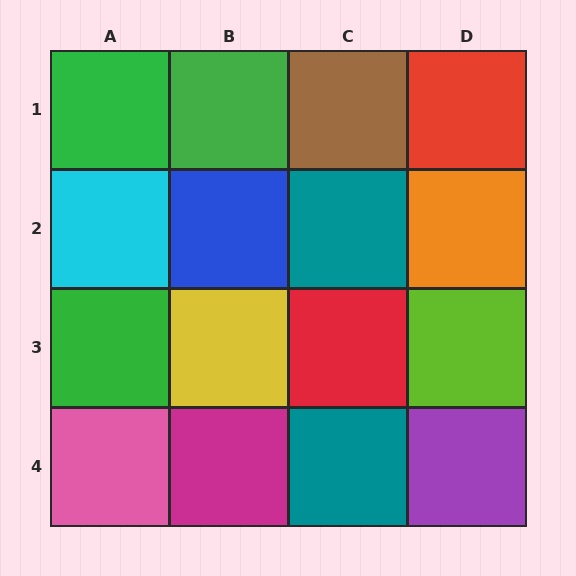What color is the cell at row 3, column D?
Lime.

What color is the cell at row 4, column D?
Purple.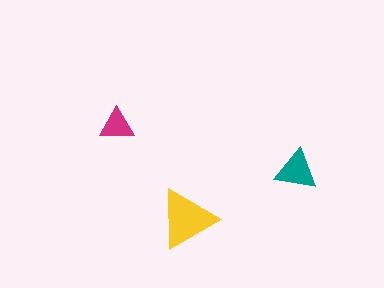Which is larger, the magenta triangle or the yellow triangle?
The yellow one.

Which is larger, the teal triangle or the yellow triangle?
The yellow one.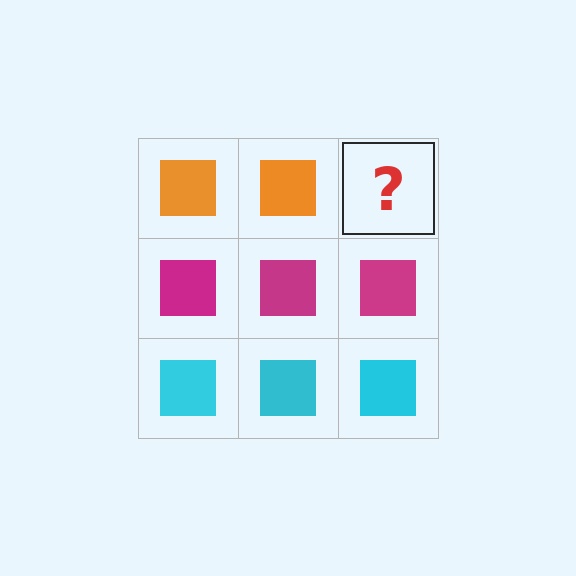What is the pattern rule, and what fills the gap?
The rule is that each row has a consistent color. The gap should be filled with an orange square.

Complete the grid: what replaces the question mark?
The question mark should be replaced with an orange square.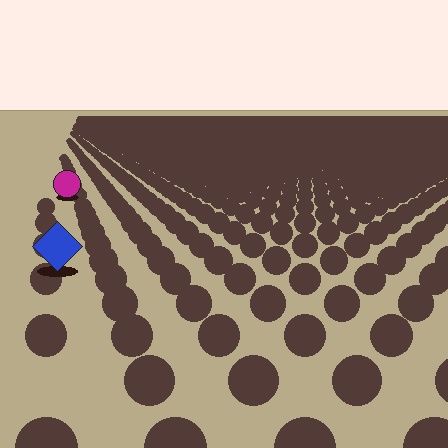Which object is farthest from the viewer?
The magenta circle is farthest from the viewer. It appears smaller and the ground texture around it is denser.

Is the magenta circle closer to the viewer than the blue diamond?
No. The blue diamond is closer — you can tell from the texture gradient: the ground texture is coarser near it.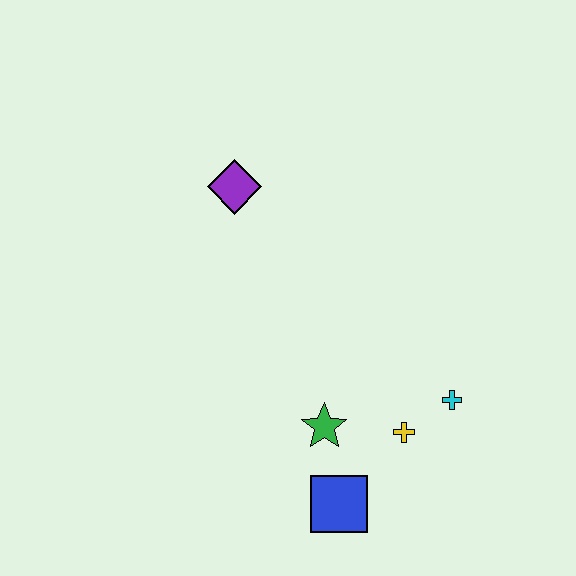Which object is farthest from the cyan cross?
The purple diamond is farthest from the cyan cross.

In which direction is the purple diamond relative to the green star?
The purple diamond is above the green star.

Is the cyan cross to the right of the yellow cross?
Yes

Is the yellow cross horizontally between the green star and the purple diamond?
No